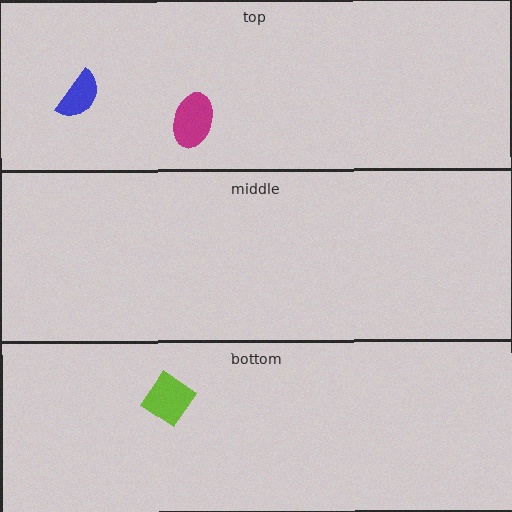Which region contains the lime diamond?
The bottom region.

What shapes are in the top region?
The magenta ellipse, the blue semicircle.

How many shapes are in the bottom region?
1.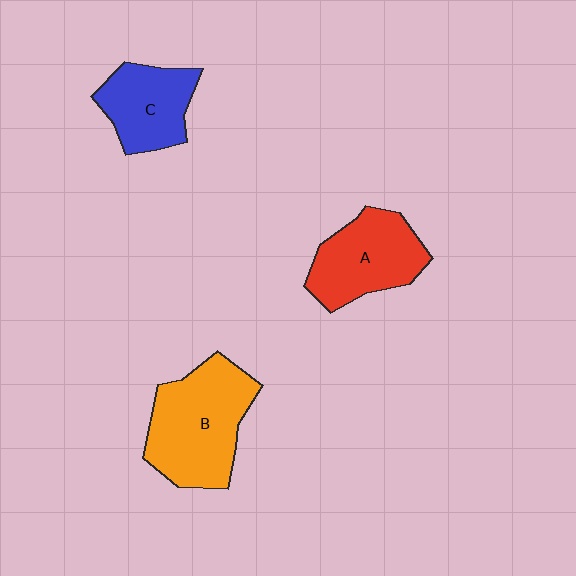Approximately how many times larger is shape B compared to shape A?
Approximately 1.3 times.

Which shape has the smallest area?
Shape C (blue).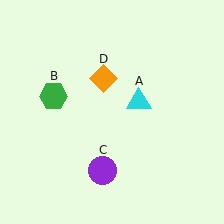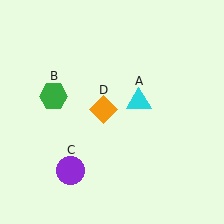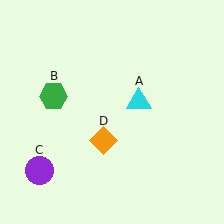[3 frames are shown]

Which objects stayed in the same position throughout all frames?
Cyan triangle (object A) and green hexagon (object B) remained stationary.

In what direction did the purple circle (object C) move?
The purple circle (object C) moved left.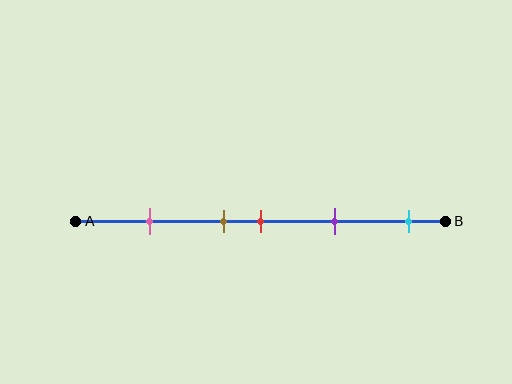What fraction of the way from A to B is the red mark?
The red mark is approximately 50% (0.5) of the way from A to B.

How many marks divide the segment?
There are 5 marks dividing the segment.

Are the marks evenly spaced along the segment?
No, the marks are not evenly spaced.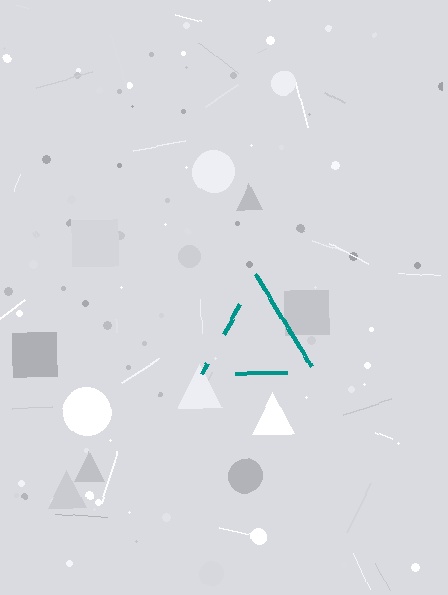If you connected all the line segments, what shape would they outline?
They would outline a triangle.